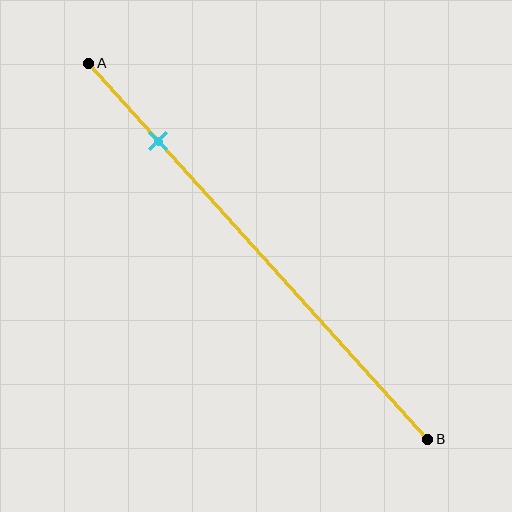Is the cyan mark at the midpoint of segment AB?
No, the mark is at about 20% from A, not at the 50% midpoint.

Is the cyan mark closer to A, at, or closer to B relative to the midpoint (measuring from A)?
The cyan mark is closer to point A than the midpoint of segment AB.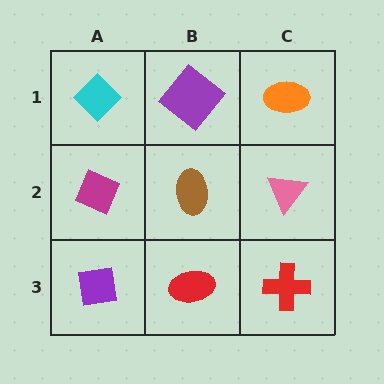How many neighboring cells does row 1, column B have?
3.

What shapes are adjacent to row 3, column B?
A brown ellipse (row 2, column B), a purple square (row 3, column A), a red cross (row 3, column C).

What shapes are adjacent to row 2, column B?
A purple diamond (row 1, column B), a red ellipse (row 3, column B), a magenta diamond (row 2, column A), a pink triangle (row 2, column C).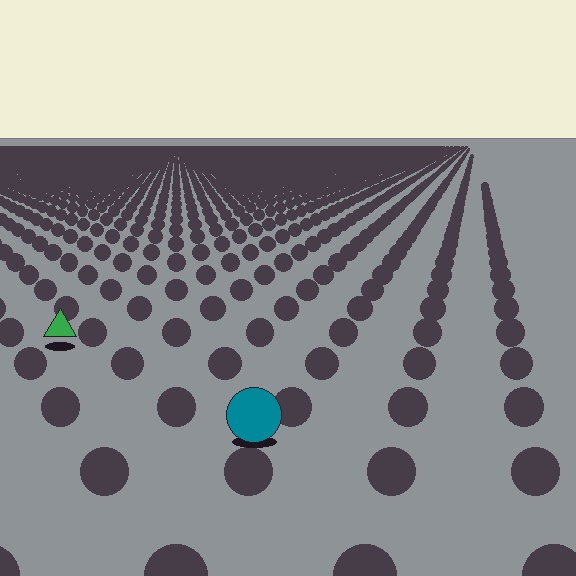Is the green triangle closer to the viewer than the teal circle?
No. The teal circle is closer — you can tell from the texture gradient: the ground texture is coarser near it.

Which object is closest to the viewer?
The teal circle is closest. The texture marks near it are larger and more spread out.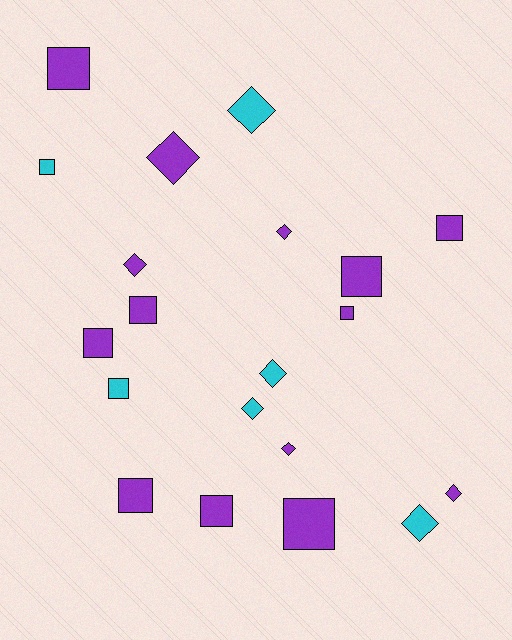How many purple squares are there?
There are 9 purple squares.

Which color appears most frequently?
Purple, with 14 objects.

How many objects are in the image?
There are 20 objects.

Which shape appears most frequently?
Square, with 11 objects.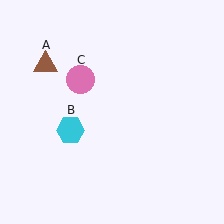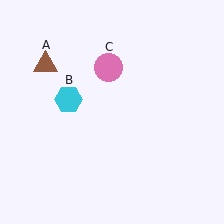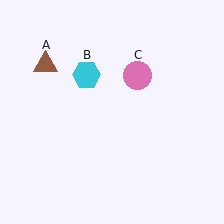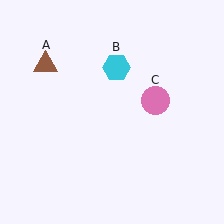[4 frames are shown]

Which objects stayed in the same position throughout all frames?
Brown triangle (object A) remained stationary.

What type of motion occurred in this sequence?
The cyan hexagon (object B), pink circle (object C) rotated clockwise around the center of the scene.